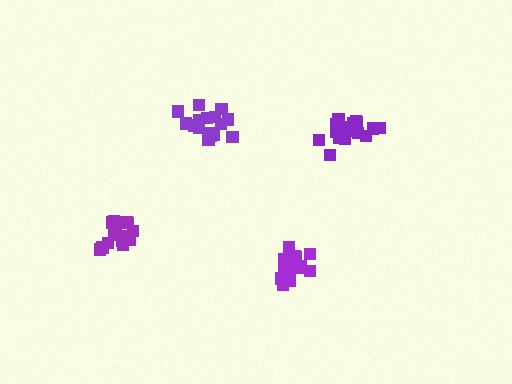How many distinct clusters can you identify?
There are 4 distinct clusters.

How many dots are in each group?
Group 1: 19 dots, Group 2: 16 dots, Group 3: 16 dots, Group 4: 17 dots (68 total).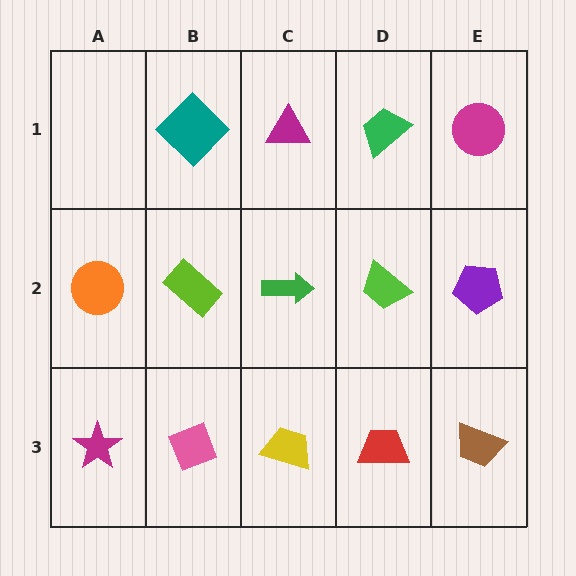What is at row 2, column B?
A lime rectangle.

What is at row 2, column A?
An orange circle.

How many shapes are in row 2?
5 shapes.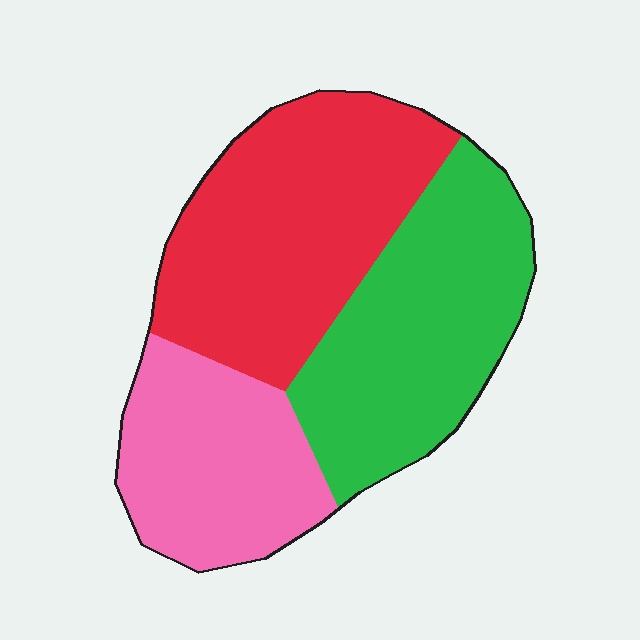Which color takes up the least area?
Pink, at roughly 25%.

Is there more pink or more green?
Green.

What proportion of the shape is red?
Red takes up about two fifths (2/5) of the shape.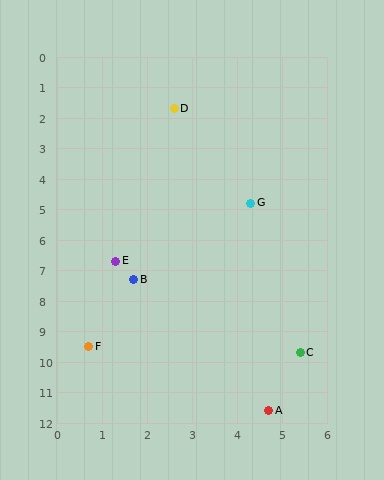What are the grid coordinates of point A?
Point A is at approximately (4.7, 11.6).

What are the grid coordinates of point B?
Point B is at approximately (1.7, 7.3).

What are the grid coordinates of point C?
Point C is at approximately (5.4, 9.7).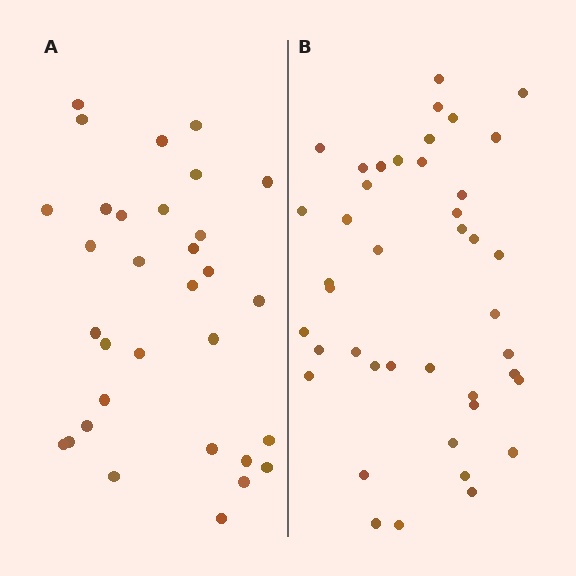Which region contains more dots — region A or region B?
Region B (the right region) has more dots.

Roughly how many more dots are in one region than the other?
Region B has roughly 10 or so more dots than region A.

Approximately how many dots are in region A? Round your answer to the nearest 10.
About 30 dots. (The exact count is 32, which rounds to 30.)